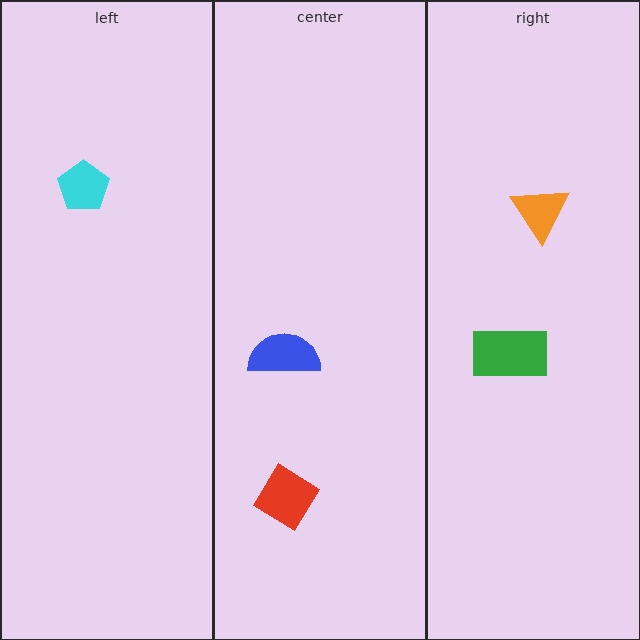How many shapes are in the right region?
2.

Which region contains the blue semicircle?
The center region.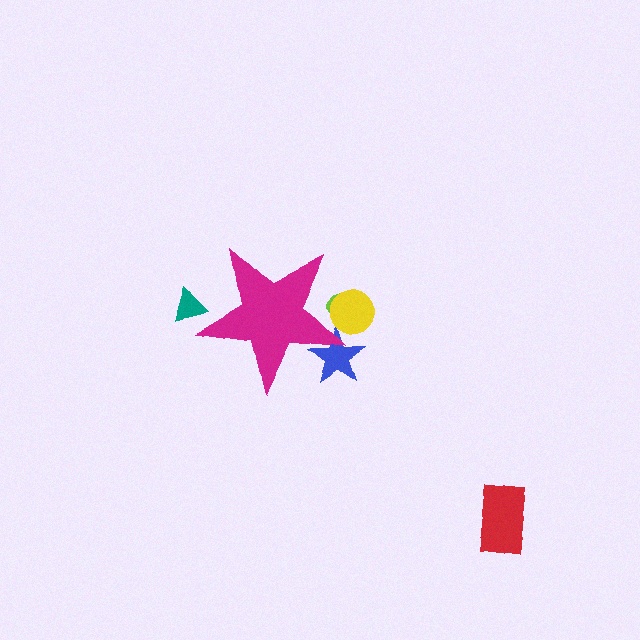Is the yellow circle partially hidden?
Yes, the yellow circle is partially hidden behind the magenta star.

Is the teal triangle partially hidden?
Yes, the teal triangle is partially hidden behind the magenta star.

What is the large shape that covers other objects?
A magenta star.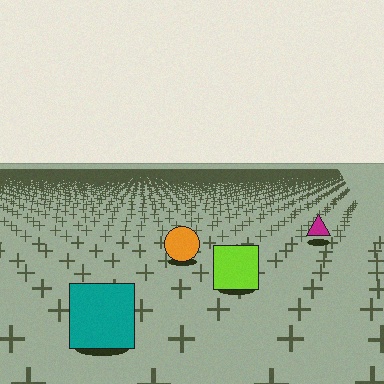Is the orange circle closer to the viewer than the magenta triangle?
Yes. The orange circle is closer — you can tell from the texture gradient: the ground texture is coarser near it.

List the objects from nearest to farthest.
From nearest to farthest: the teal square, the lime square, the orange circle, the magenta triangle.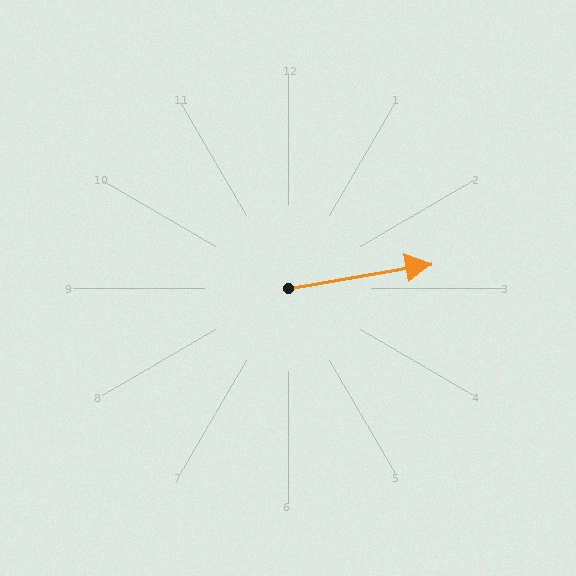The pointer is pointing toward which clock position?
Roughly 3 o'clock.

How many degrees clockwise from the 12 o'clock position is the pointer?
Approximately 80 degrees.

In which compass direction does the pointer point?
East.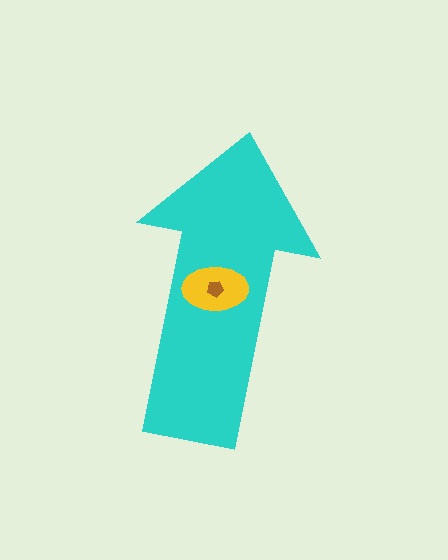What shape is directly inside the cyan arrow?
The yellow ellipse.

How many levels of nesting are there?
3.